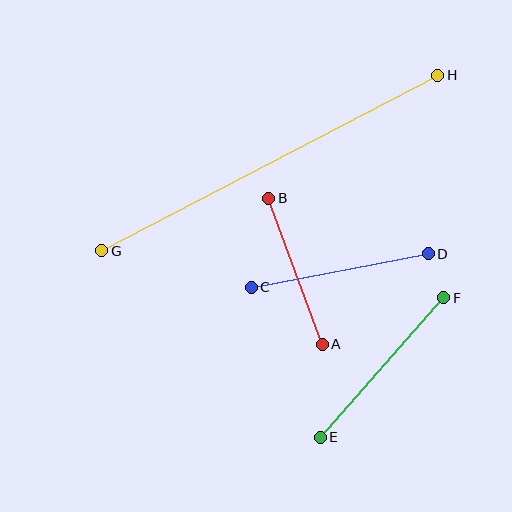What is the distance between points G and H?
The distance is approximately 379 pixels.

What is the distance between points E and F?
The distance is approximately 187 pixels.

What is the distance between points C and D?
The distance is approximately 180 pixels.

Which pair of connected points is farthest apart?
Points G and H are farthest apart.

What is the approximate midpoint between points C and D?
The midpoint is at approximately (340, 271) pixels.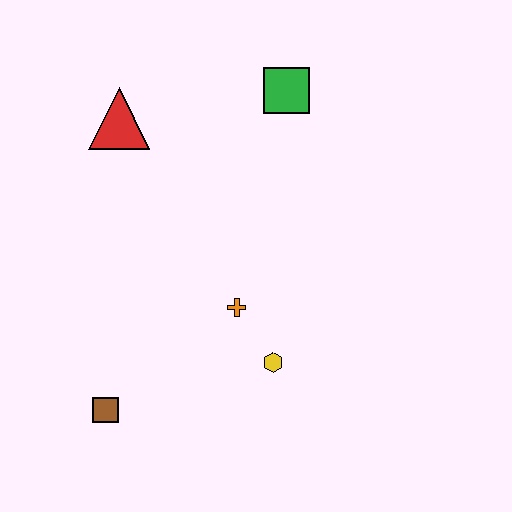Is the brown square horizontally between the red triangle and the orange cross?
No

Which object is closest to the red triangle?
The green square is closest to the red triangle.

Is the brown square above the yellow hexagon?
No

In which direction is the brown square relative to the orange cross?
The brown square is to the left of the orange cross.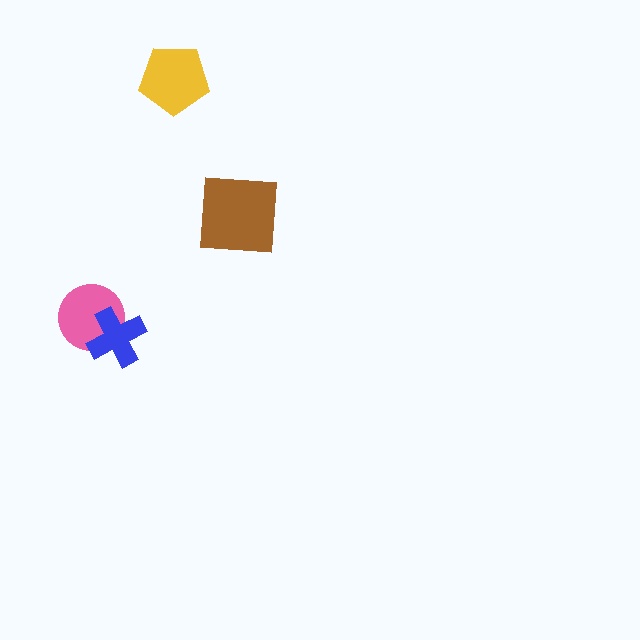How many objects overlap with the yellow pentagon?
0 objects overlap with the yellow pentagon.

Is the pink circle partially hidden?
Yes, it is partially covered by another shape.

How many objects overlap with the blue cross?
1 object overlaps with the blue cross.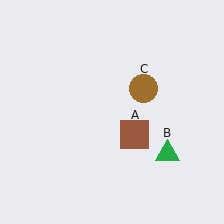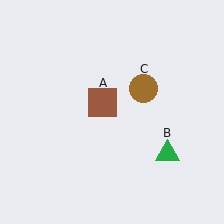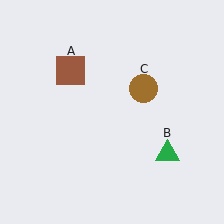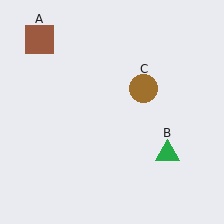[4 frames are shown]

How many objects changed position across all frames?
1 object changed position: brown square (object A).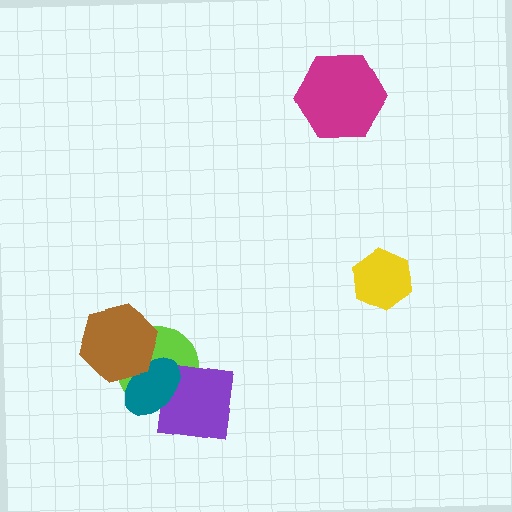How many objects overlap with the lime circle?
3 objects overlap with the lime circle.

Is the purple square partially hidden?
Yes, it is partially covered by another shape.